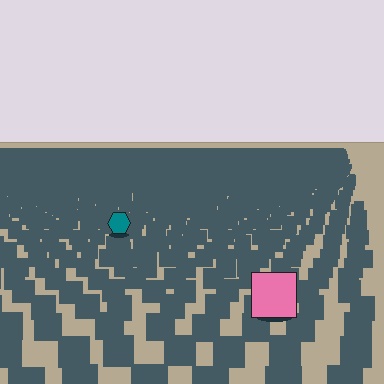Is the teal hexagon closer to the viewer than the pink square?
No. The pink square is closer — you can tell from the texture gradient: the ground texture is coarser near it.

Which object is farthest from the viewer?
The teal hexagon is farthest from the viewer. It appears smaller and the ground texture around it is denser.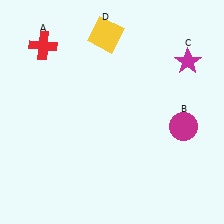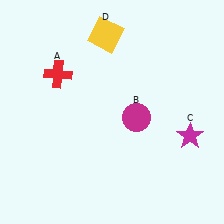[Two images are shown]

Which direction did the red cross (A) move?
The red cross (A) moved down.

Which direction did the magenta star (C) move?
The magenta star (C) moved down.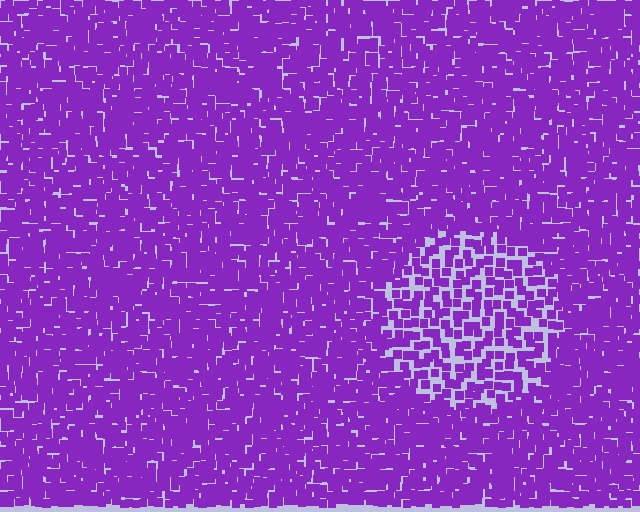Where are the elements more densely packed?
The elements are more densely packed outside the circle boundary.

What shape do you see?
I see a circle.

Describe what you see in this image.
The image contains small purple elements arranged at two different densities. A circle-shaped region is visible where the elements are less densely packed than the surrounding area.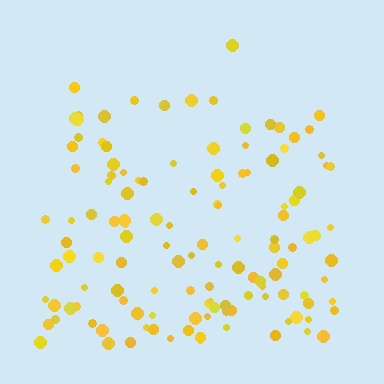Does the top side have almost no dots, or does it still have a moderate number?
Still a moderate number, just noticeably fewer than the bottom.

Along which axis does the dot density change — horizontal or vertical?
Vertical.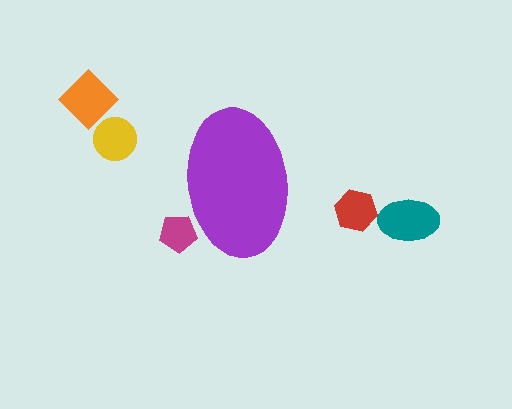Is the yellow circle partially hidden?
No, the yellow circle is fully visible.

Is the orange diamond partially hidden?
No, the orange diamond is fully visible.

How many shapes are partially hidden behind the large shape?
1 shape is partially hidden.